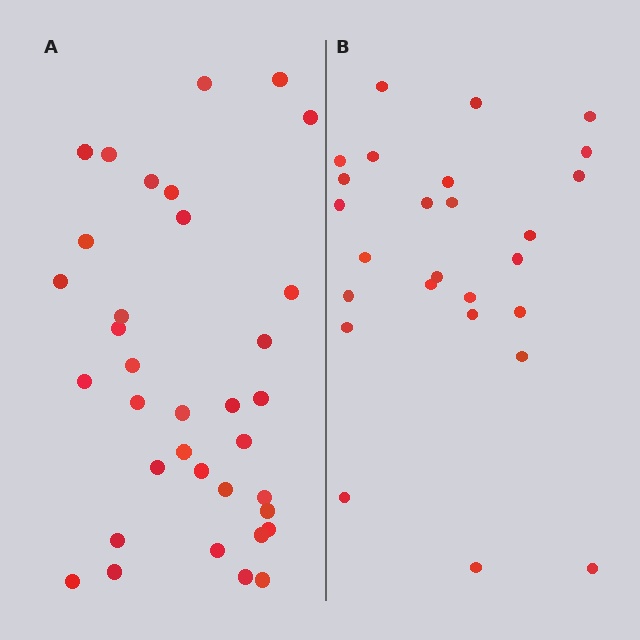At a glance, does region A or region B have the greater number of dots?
Region A (the left region) has more dots.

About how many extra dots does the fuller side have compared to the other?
Region A has roughly 8 or so more dots than region B.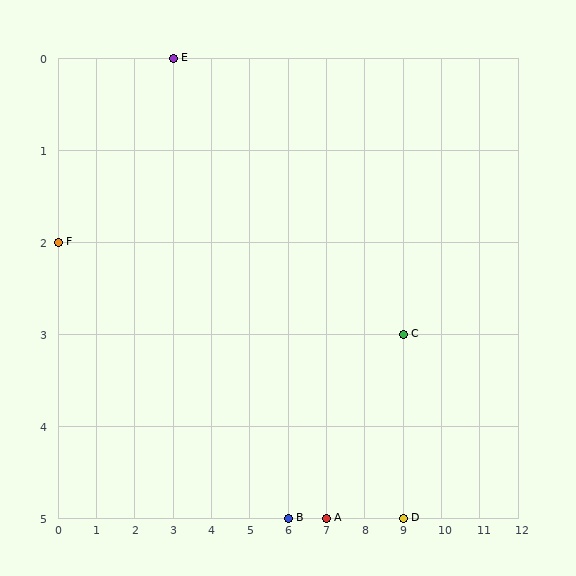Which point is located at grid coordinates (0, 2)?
Point F is at (0, 2).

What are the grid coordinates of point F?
Point F is at grid coordinates (0, 2).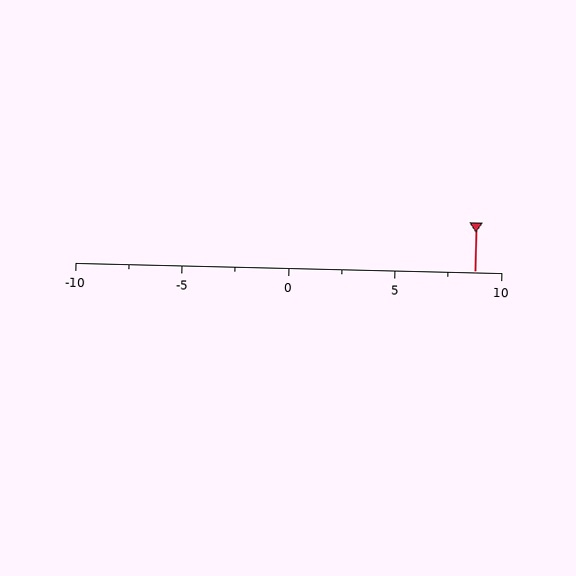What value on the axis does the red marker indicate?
The marker indicates approximately 8.8.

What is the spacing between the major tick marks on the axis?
The major ticks are spaced 5 apart.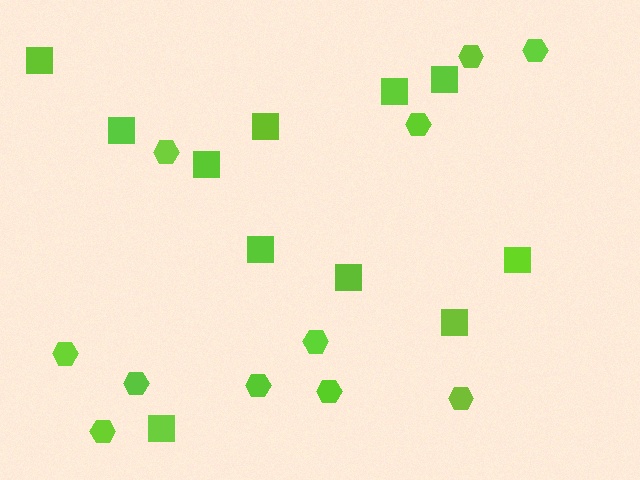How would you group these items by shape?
There are 2 groups: one group of hexagons (11) and one group of squares (11).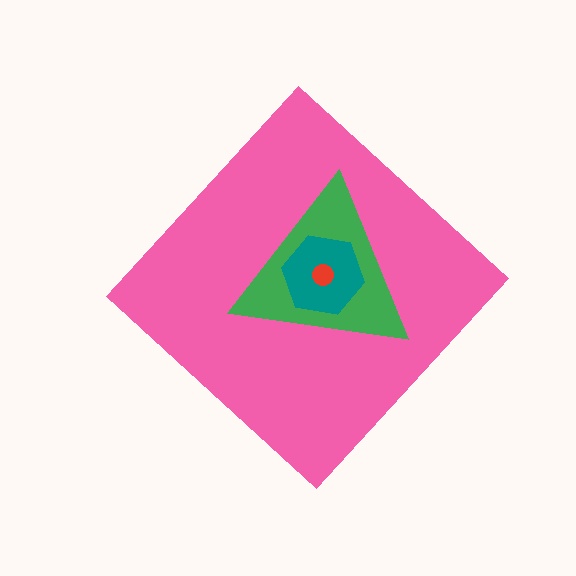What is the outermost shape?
The pink diamond.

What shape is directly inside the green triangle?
The teal hexagon.